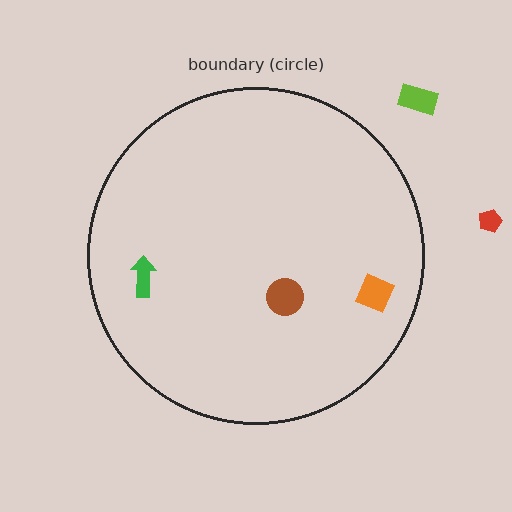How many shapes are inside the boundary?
3 inside, 2 outside.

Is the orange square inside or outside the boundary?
Inside.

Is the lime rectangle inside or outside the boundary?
Outside.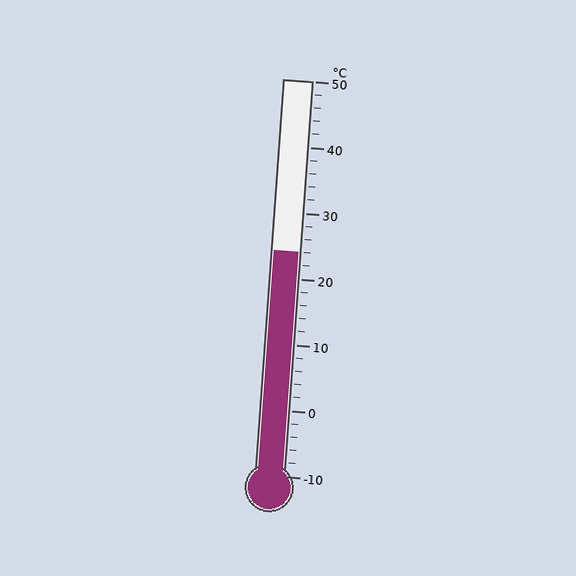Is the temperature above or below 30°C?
The temperature is below 30°C.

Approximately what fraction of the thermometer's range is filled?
The thermometer is filled to approximately 55% of its range.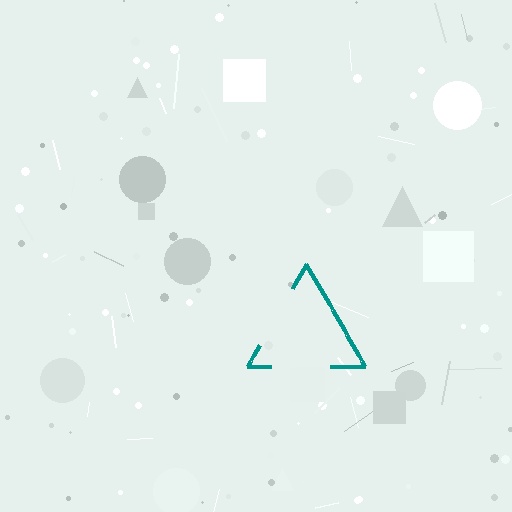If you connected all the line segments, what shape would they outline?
They would outline a triangle.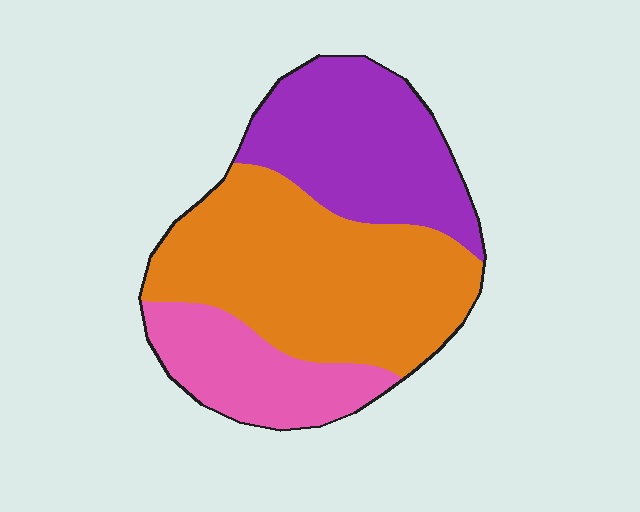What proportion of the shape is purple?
Purple covers roughly 30% of the shape.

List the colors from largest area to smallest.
From largest to smallest: orange, purple, pink.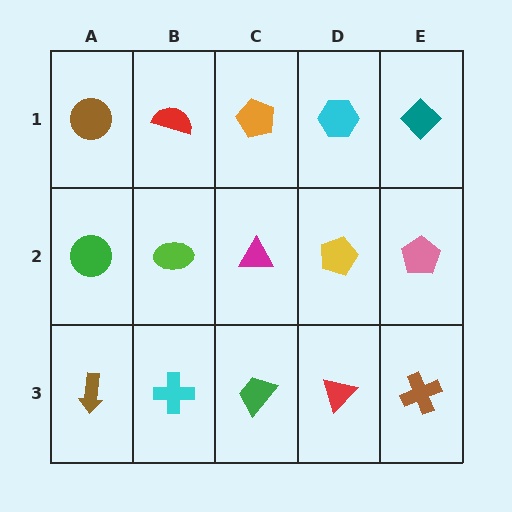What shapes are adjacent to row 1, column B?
A lime ellipse (row 2, column B), a brown circle (row 1, column A), an orange pentagon (row 1, column C).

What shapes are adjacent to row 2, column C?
An orange pentagon (row 1, column C), a green trapezoid (row 3, column C), a lime ellipse (row 2, column B), a yellow pentagon (row 2, column D).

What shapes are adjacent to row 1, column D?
A yellow pentagon (row 2, column D), an orange pentagon (row 1, column C), a teal diamond (row 1, column E).